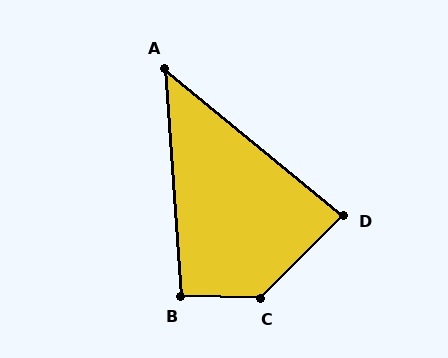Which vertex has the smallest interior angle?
A, at approximately 47 degrees.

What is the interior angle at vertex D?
Approximately 84 degrees (acute).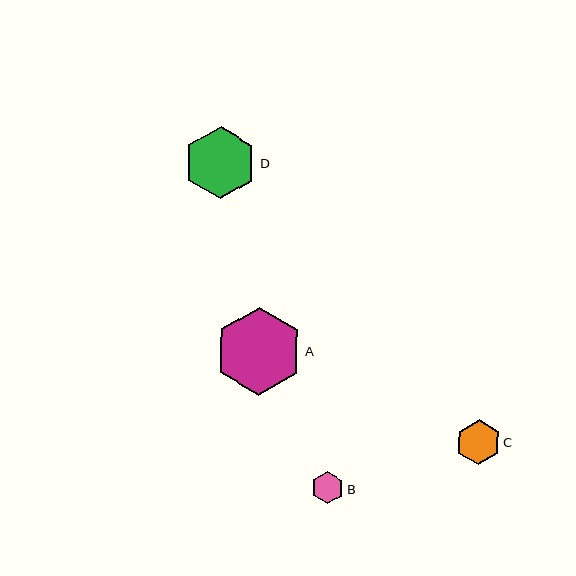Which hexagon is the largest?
Hexagon A is the largest with a size of approximately 88 pixels.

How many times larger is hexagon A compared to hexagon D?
Hexagon A is approximately 1.2 times the size of hexagon D.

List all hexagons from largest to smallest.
From largest to smallest: A, D, C, B.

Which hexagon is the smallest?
Hexagon B is the smallest with a size of approximately 32 pixels.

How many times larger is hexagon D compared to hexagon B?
Hexagon D is approximately 2.3 times the size of hexagon B.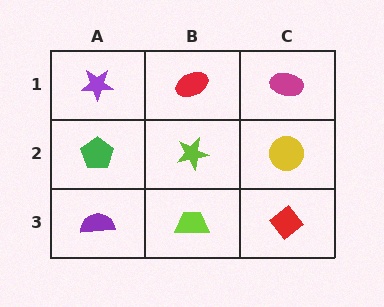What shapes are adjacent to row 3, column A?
A green pentagon (row 2, column A), a lime trapezoid (row 3, column B).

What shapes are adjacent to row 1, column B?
A lime star (row 2, column B), a purple star (row 1, column A), a magenta ellipse (row 1, column C).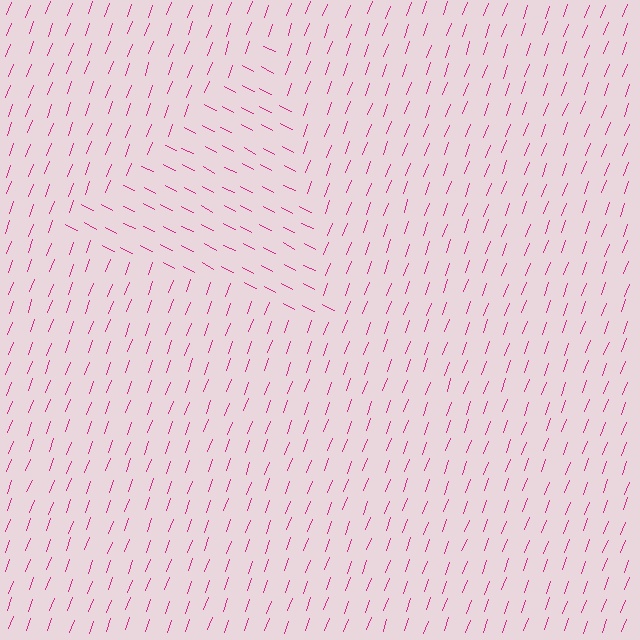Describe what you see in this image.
The image is filled with small magenta line segments. A triangle region in the image has lines oriented differently from the surrounding lines, creating a visible texture boundary.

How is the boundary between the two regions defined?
The boundary is defined purely by a change in line orientation (approximately 83 degrees difference). All lines are the same color and thickness.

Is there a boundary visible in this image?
Yes, there is a texture boundary formed by a change in line orientation.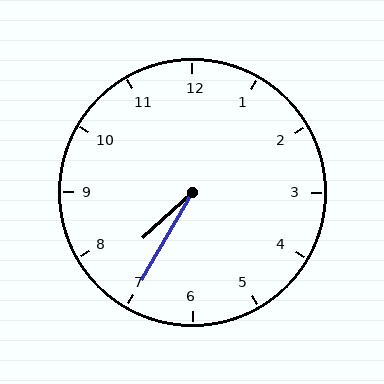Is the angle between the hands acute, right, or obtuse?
It is acute.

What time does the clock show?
7:35.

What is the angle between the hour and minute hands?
Approximately 18 degrees.